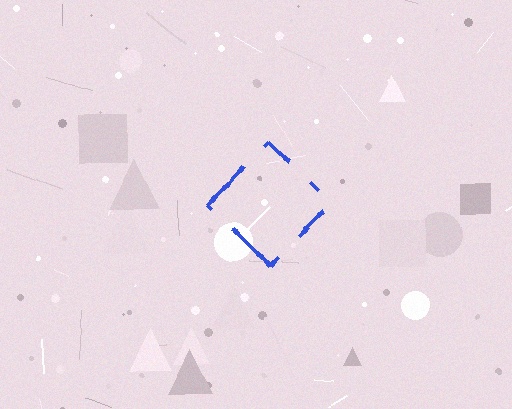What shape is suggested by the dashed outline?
The dashed outline suggests a diamond.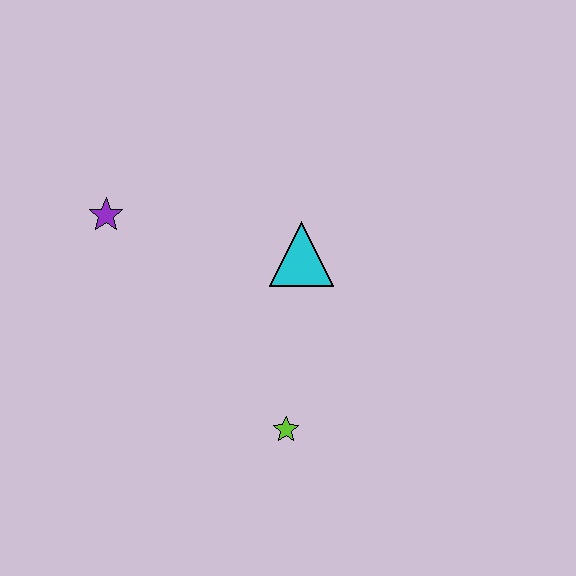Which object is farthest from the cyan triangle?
The purple star is farthest from the cyan triangle.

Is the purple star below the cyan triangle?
No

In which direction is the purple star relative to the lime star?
The purple star is above the lime star.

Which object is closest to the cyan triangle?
The lime star is closest to the cyan triangle.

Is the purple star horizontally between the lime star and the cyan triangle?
No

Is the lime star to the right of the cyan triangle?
No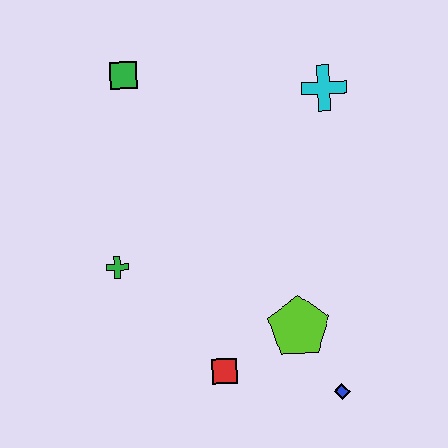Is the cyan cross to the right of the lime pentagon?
Yes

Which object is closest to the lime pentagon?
The blue diamond is closest to the lime pentagon.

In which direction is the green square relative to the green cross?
The green square is above the green cross.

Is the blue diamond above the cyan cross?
No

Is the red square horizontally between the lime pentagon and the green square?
Yes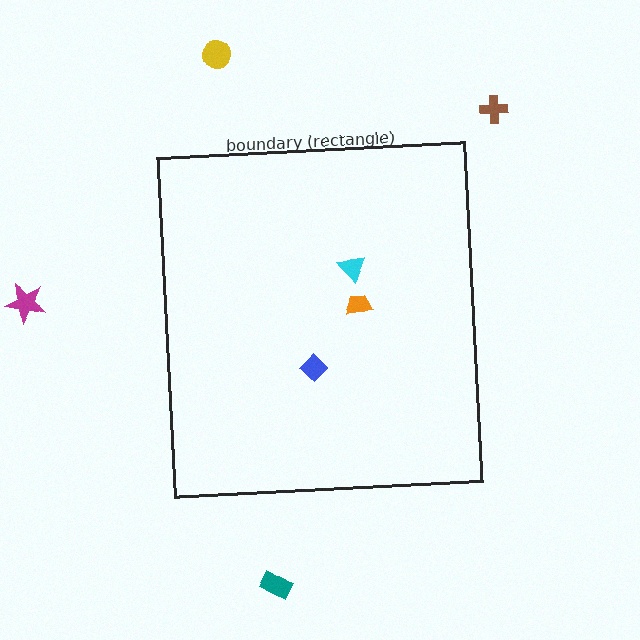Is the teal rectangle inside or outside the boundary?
Outside.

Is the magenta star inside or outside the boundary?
Outside.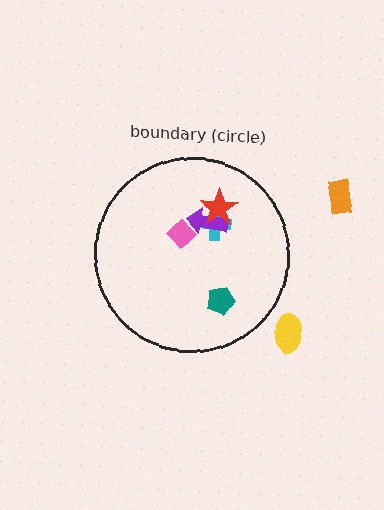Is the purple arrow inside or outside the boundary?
Inside.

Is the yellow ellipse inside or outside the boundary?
Outside.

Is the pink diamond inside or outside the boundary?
Inside.